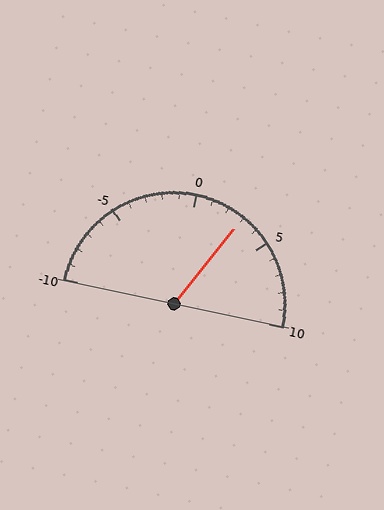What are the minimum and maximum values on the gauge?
The gauge ranges from -10 to 10.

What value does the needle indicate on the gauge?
The needle indicates approximately 3.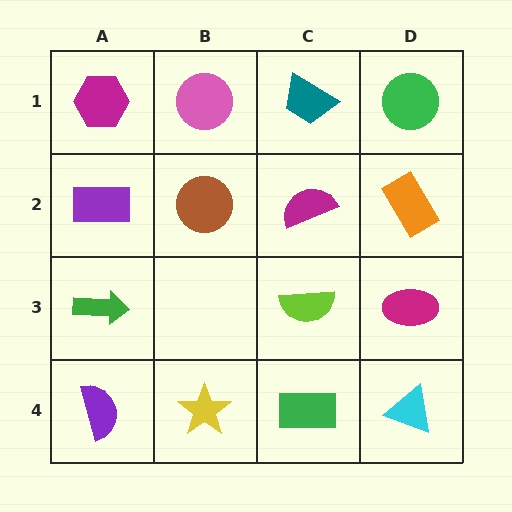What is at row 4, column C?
A green rectangle.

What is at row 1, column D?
A green circle.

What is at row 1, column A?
A magenta hexagon.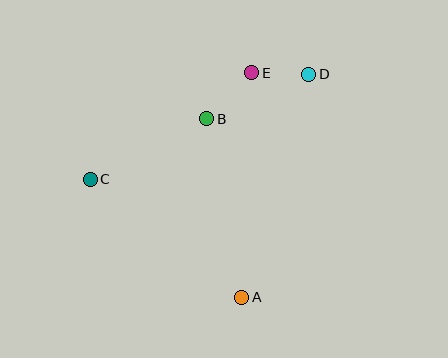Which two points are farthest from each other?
Points C and D are farthest from each other.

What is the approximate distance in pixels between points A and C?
The distance between A and C is approximately 192 pixels.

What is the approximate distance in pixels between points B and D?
The distance between B and D is approximately 111 pixels.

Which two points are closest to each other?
Points D and E are closest to each other.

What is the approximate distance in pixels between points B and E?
The distance between B and E is approximately 64 pixels.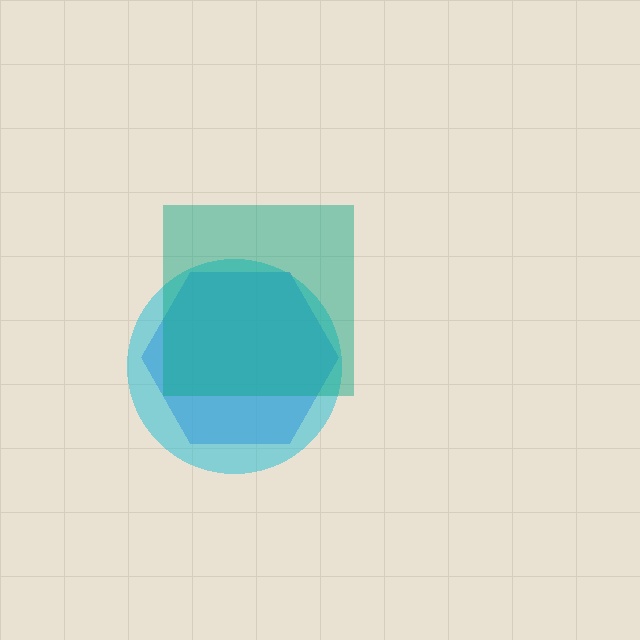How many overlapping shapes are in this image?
There are 3 overlapping shapes in the image.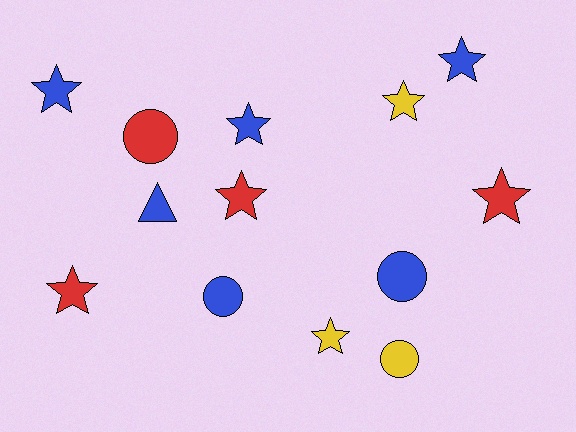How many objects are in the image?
There are 13 objects.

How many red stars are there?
There are 3 red stars.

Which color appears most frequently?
Blue, with 6 objects.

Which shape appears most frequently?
Star, with 8 objects.